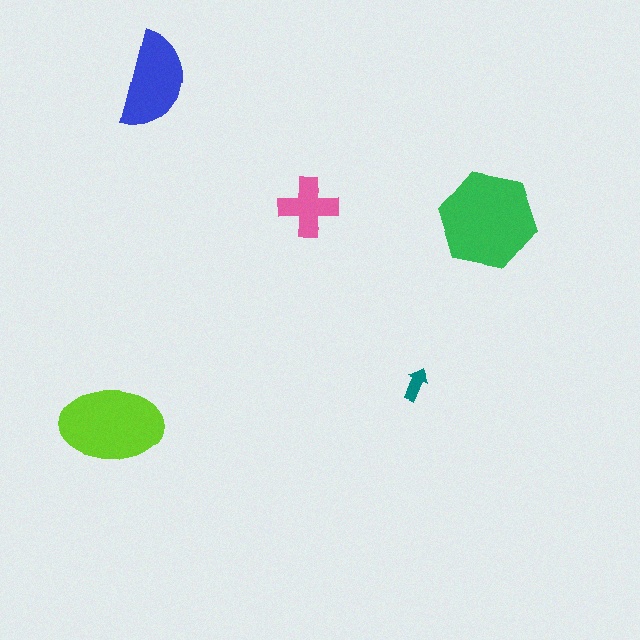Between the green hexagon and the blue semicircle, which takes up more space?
The green hexagon.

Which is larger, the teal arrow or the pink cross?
The pink cross.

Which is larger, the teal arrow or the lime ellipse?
The lime ellipse.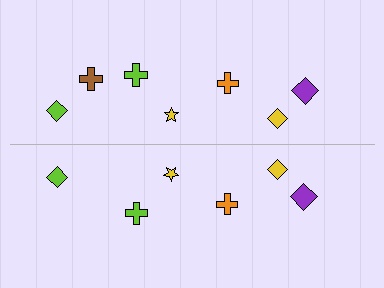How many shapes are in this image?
There are 13 shapes in this image.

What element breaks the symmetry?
A brown cross is missing from the bottom side.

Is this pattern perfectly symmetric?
No, the pattern is not perfectly symmetric. A brown cross is missing from the bottom side.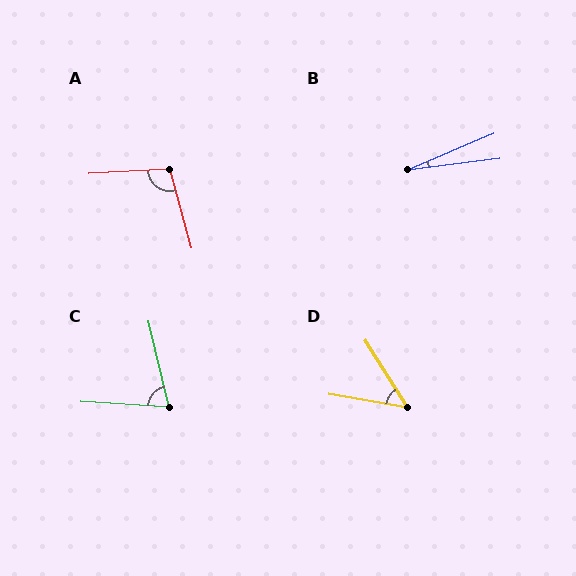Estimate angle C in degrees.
Approximately 73 degrees.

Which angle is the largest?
A, at approximately 102 degrees.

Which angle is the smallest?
B, at approximately 15 degrees.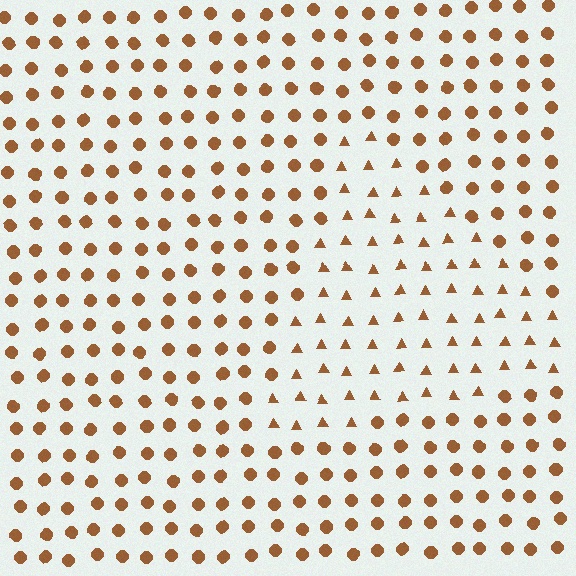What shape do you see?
I see a triangle.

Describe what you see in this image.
The image is filled with small brown elements arranged in a uniform grid. A triangle-shaped region contains triangles, while the surrounding area contains circles. The boundary is defined purely by the change in element shape.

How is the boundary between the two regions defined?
The boundary is defined by a change in element shape: triangles inside vs. circles outside. All elements share the same color and spacing.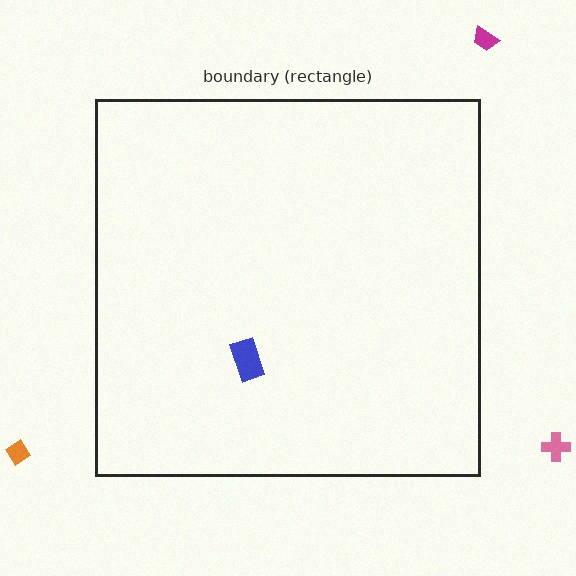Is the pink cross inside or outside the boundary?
Outside.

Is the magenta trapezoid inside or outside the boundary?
Outside.